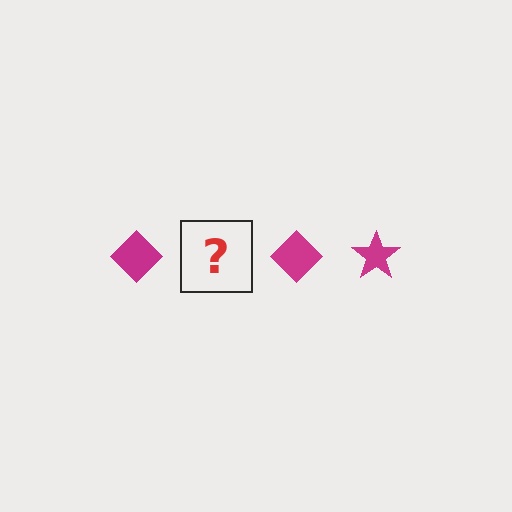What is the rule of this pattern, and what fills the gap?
The rule is that the pattern cycles through diamond, star shapes in magenta. The gap should be filled with a magenta star.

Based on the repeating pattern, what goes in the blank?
The blank should be a magenta star.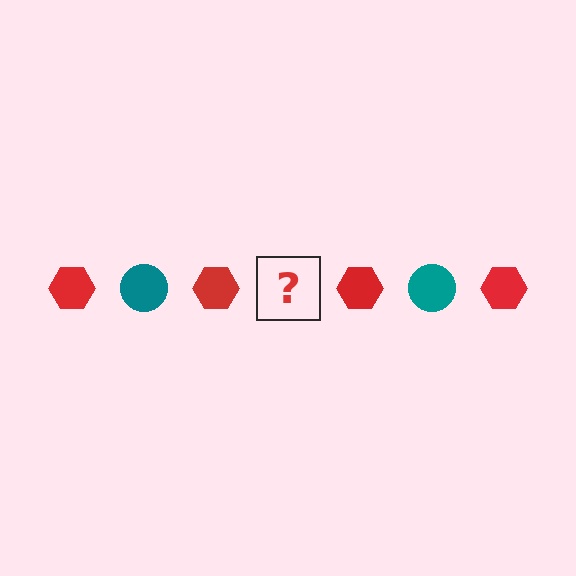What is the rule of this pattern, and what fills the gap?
The rule is that the pattern alternates between red hexagon and teal circle. The gap should be filled with a teal circle.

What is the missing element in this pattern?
The missing element is a teal circle.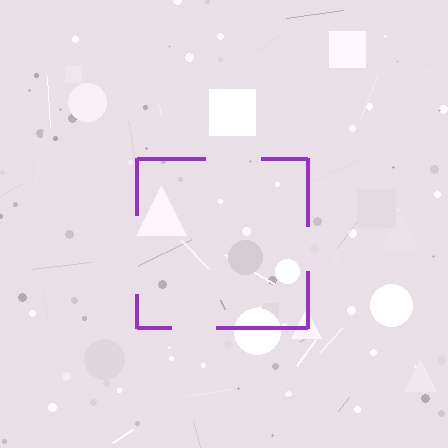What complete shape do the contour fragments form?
The contour fragments form a square.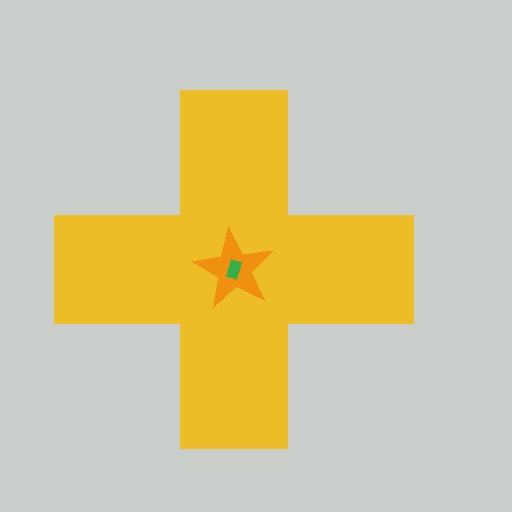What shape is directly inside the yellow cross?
The orange star.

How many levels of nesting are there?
3.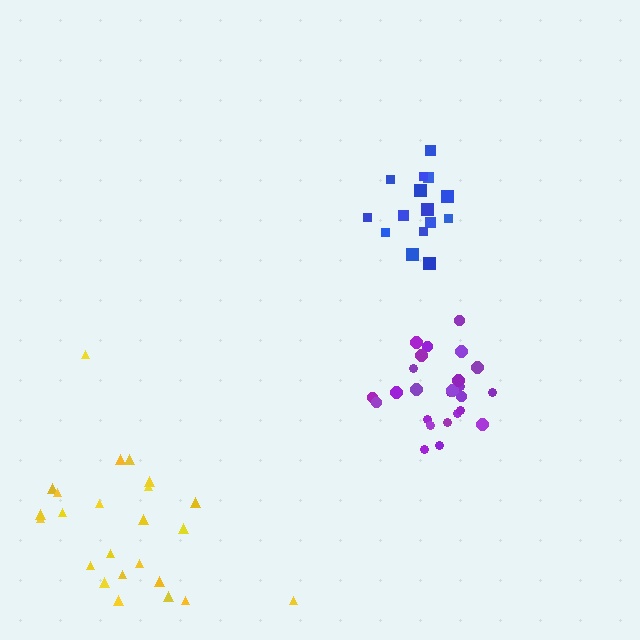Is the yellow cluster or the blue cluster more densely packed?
Blue.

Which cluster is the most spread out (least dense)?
Yellow.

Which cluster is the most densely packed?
Purple.